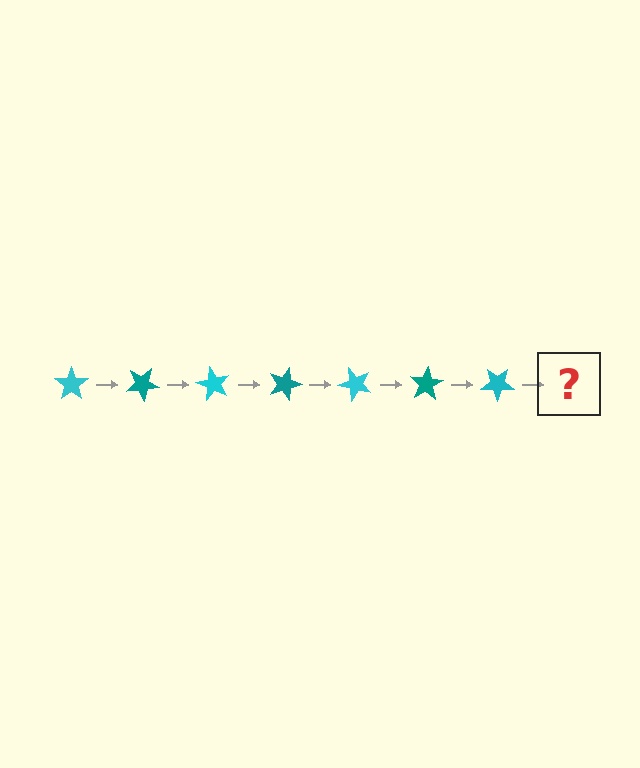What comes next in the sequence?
The next element should be a teal star, rotated 210 degrees from the start.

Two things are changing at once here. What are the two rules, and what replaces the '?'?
The two rules are that it rotates 30 degrees each step and the color cycles through cyan and teal. The '?' should be a teal star, rotated 210 degrees from the start.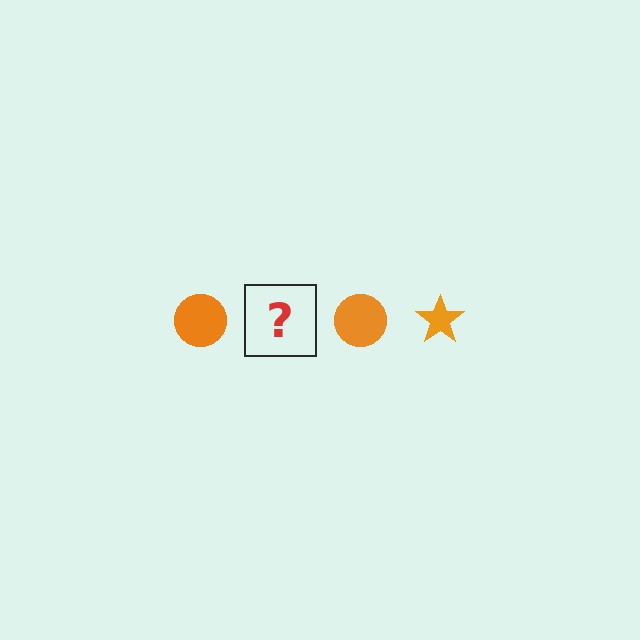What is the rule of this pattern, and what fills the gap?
The rule is that the pattern cycles through circle, star shapes in orange. The gap should be filled with an orange star.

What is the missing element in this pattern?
The missing element is an orange star.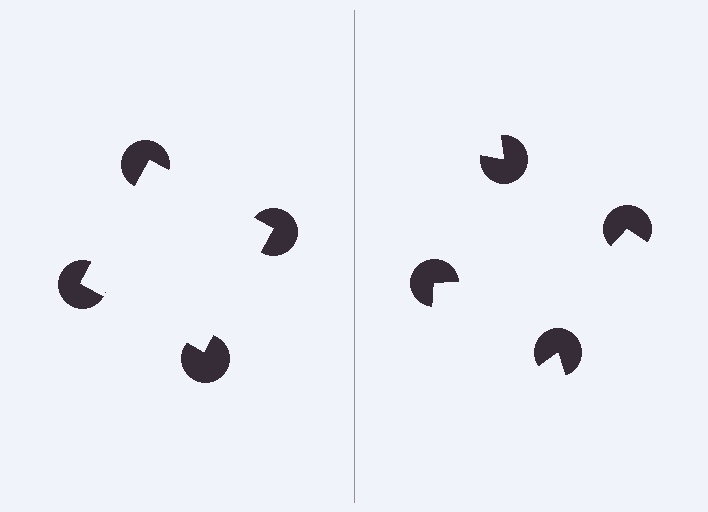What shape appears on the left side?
An illusory square.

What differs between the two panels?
The pac-man discs are positioned identically on both sides; only the wedge orientations differ. On the left they align to a square; on the right they are misaligned.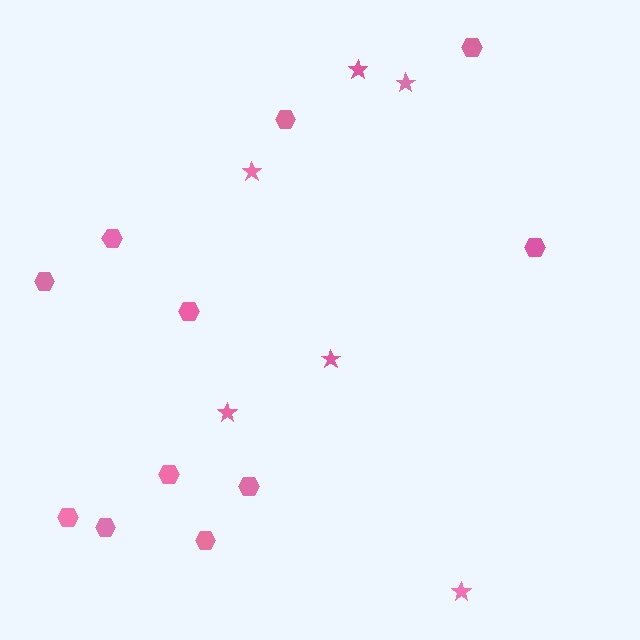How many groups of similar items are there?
There are 2 groups: one group of hexagons (11) and one group of stars (6).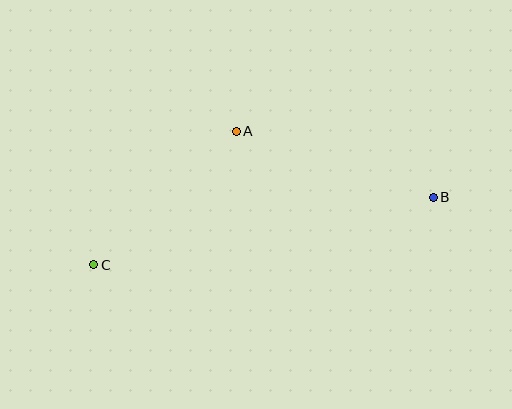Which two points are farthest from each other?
Points B and C are farthest from each other.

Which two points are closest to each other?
Points A and C are closest to each other.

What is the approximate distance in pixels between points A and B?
The distance between A and B is approximately 208 pixels.